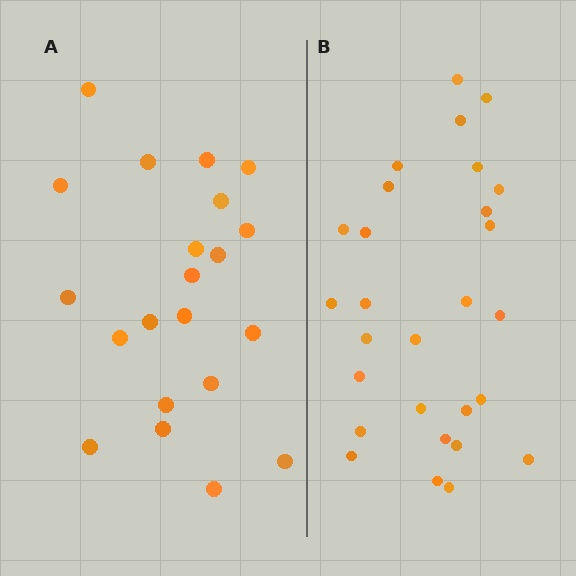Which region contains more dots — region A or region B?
Region B (the right region) has more dots.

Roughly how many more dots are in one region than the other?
Region B has roughly 8 or so more dots than region A.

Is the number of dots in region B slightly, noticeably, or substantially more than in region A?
Region B has noticeably more, but not dramatically so. The ratio is roughly 1.3 to 1.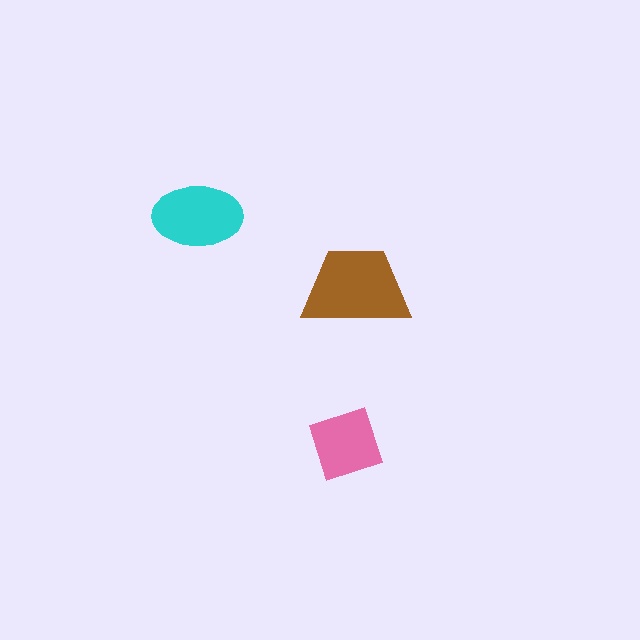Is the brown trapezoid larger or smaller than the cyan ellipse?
Larger.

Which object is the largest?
The brown trapezoid.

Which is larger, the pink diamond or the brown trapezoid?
The brown trapezoid.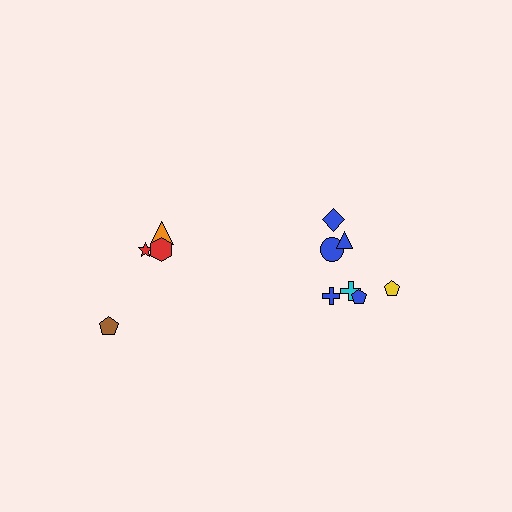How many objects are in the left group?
There are 4 objects.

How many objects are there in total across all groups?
There are 11 objects.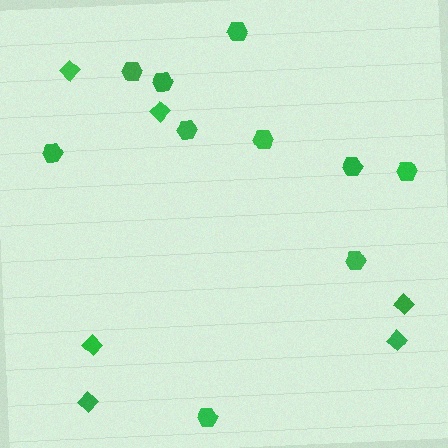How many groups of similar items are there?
There are 2 groups: one group of hexagons (10) and one group of diamonds (6).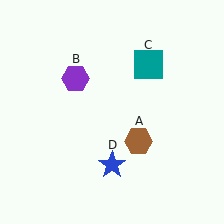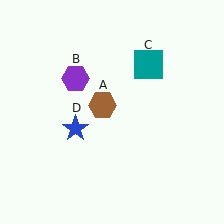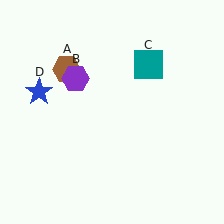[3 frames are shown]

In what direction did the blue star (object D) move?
The blue star (object D) moved up and to the left.